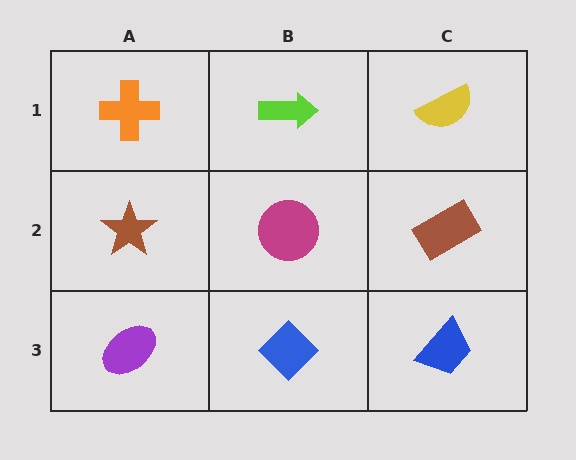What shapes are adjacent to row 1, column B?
A magenta circle (row 2, column B), an orange cross (row 1, column A), a yellow semicircle (row 1, column C).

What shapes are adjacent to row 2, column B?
A lime arrow (row 1, column B), a blue diamond (row 3, column B), a brown star (row 2, column A), a brown rectangle (row 2, column C).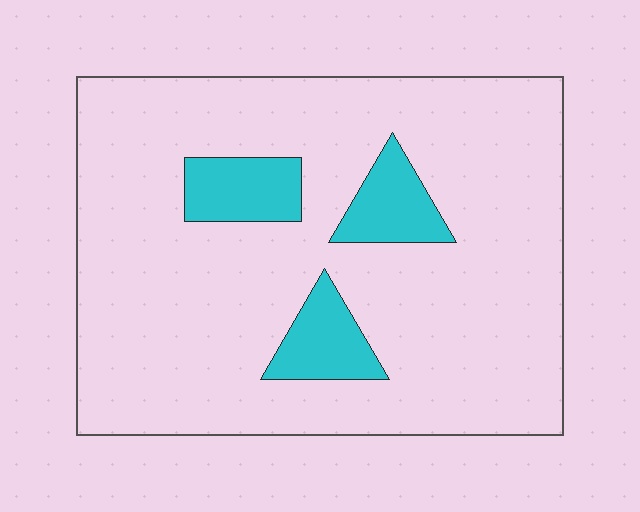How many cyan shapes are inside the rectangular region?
3.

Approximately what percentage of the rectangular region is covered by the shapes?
Approximately 15%.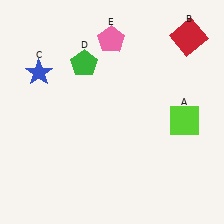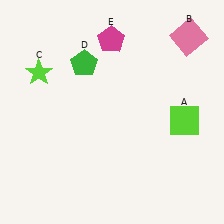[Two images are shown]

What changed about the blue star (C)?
In Image 1, C is blue. In Image 2, it changed to lime.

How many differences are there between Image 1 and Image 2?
There are 3 differences between the two images.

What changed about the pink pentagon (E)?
In Image 1, E is pink. In Image 2, it changed to magenta.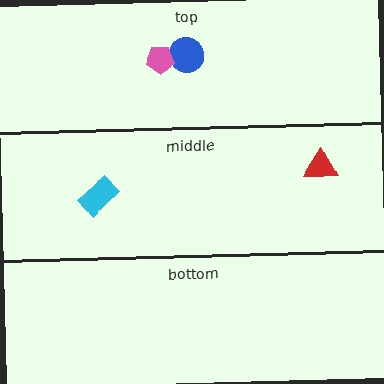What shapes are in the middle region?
The cyan rectangle, the red triangle.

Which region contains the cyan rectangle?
The middle region.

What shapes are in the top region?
The blue circle, the pink pentagon.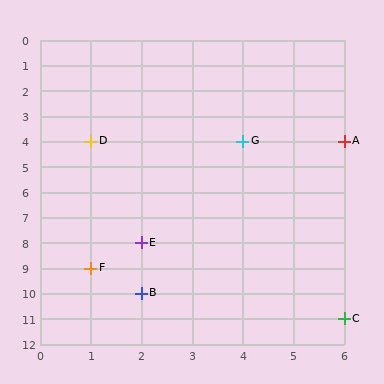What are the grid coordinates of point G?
Point G is at grid coordinates (4, 4).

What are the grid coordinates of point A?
Point A is at grid coordinates (6, 4).